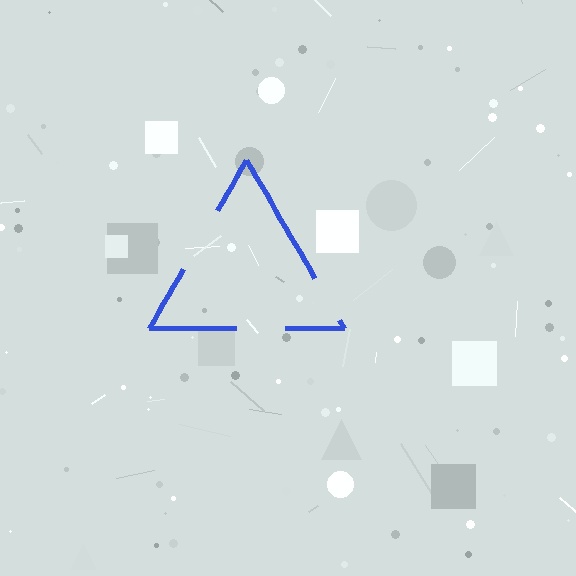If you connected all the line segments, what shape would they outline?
They would outline a triangle.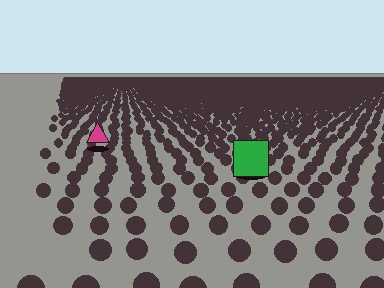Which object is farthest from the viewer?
The magenta triangle is farthest from the viewer. It appears smaller and the ground texture around it is denser.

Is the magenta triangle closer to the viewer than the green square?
No. The green square is closer — you can tell from the texture gradient: the ground texture is coarser near it.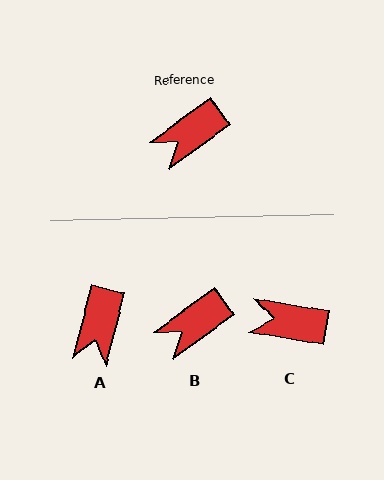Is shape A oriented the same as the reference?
No, it is off by about 39 degrees.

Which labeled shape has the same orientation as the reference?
B.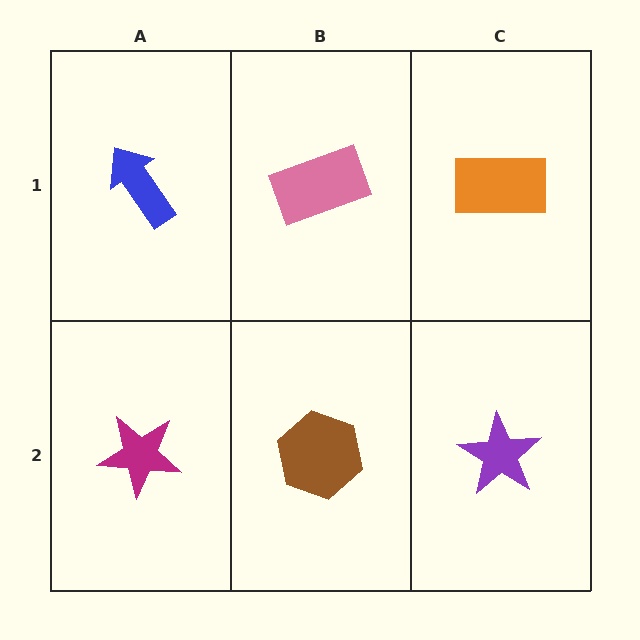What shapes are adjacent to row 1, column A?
A magenta star (row 2, column A), a pink rectangle (row 1, column B).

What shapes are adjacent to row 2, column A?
A blue arrow (row 1, column A), a brown hexagon (row 2, column B).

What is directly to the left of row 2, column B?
A magenta star.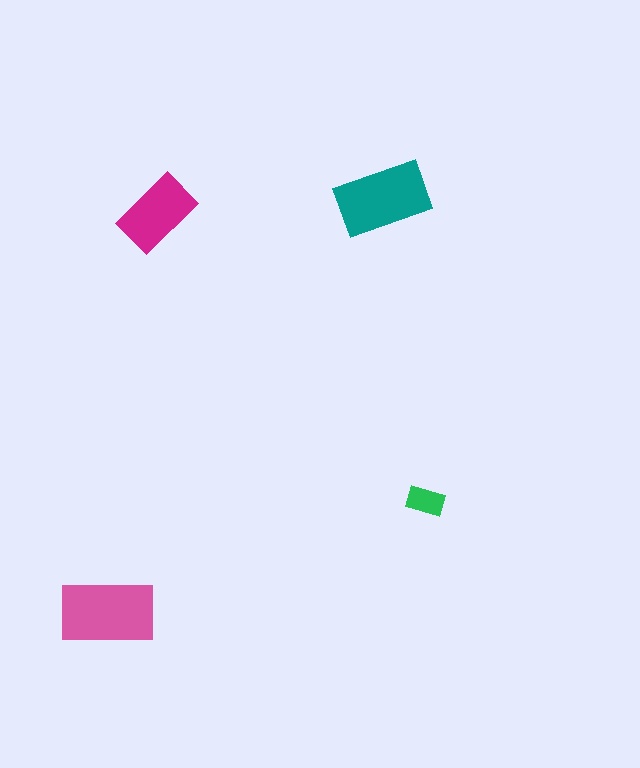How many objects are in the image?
There are 4 objects in the image.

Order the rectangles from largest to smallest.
the pink one, the teal one, the magenta one, the green one.